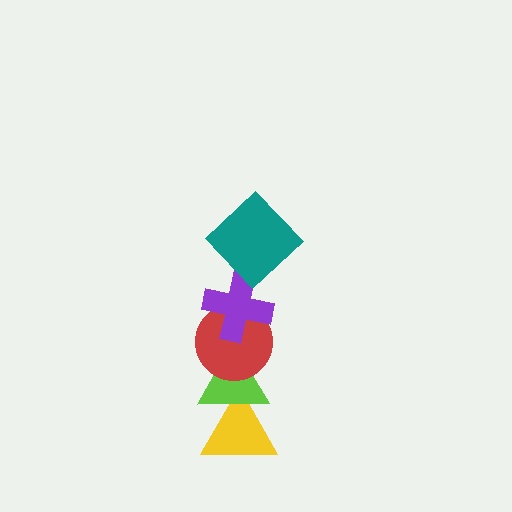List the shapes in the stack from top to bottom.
From top to bottom: the teal diamond, the purple cross, the red circle, the lime triangle, the yellow triangle.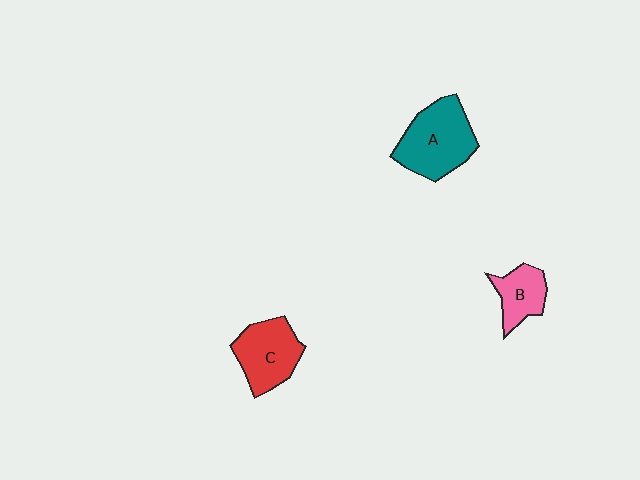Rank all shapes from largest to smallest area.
From largest to smallest: A (teal), C (red), B (pink).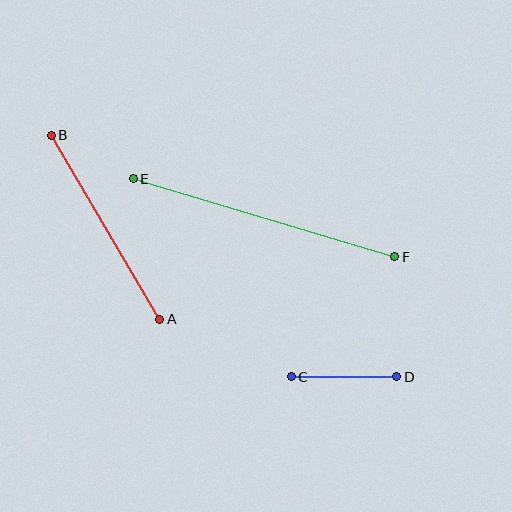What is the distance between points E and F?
The distance is approximately 273 pixels.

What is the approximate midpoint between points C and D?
The midpoint is at approximately (344, 377) pixels.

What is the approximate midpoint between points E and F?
The midpoint is at approximately (264, 218) pixels.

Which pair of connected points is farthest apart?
Points E and F are farthest apart.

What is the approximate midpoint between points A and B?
The midpoint is at approximately (105, 227) pixels.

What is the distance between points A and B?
The distance is approximately 213 pixels.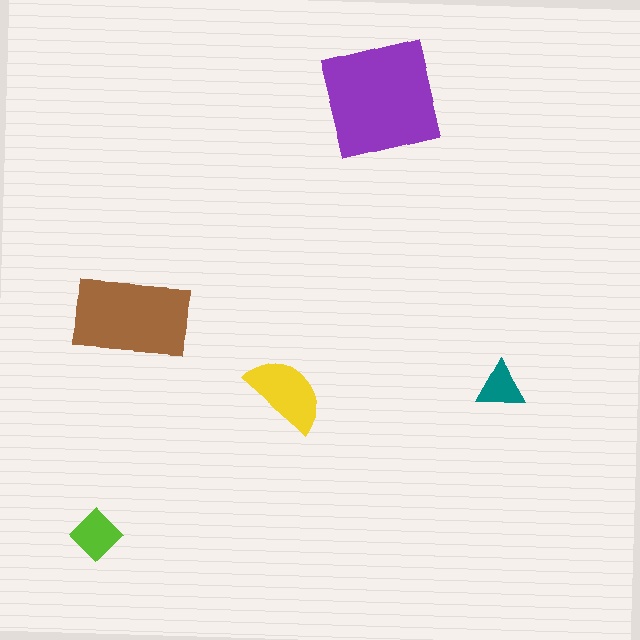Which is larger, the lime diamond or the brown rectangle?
The brown rectangle.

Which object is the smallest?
The teal triangle.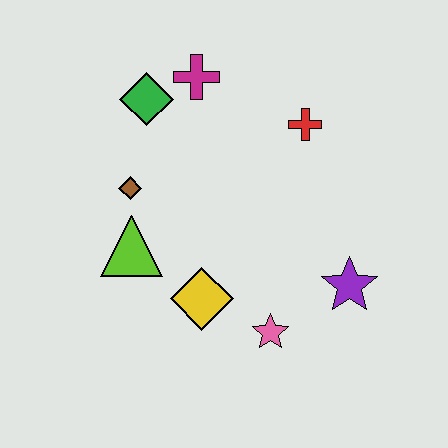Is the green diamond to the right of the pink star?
No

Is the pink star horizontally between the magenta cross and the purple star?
Yes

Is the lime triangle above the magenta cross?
No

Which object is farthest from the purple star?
The green diamond is farthest from the purple star.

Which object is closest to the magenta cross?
The green diamond is closest to the magenta cross.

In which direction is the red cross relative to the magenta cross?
The red cross is to the right of the magenta cross.